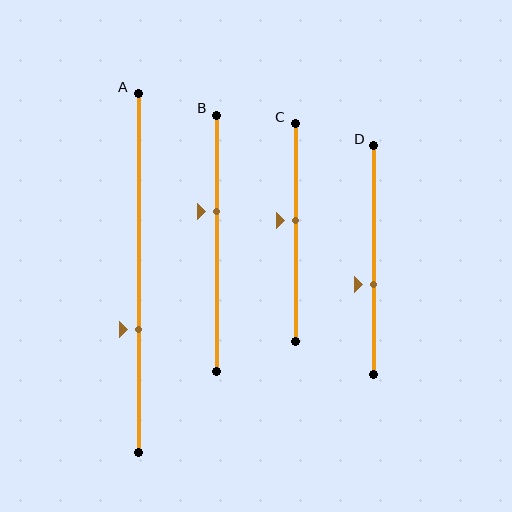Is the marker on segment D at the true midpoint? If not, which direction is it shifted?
No, the marker on segment D is shifted downward by about 11% of the segment length.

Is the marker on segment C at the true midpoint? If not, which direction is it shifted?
No, the marker on segment C is shifted upward by about 6% of the segment length.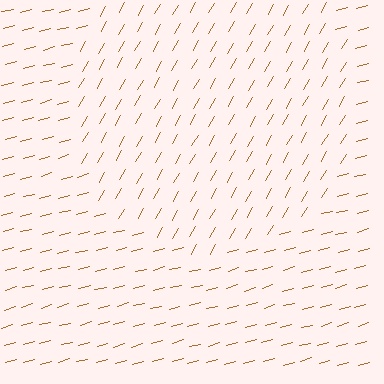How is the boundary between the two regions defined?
The boundary is defined purely by a change in line orientation (approximately 45 degrees difference). All lines are the same color and thickness.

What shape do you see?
I see a circle.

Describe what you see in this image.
The image is filled with small brown line segments. A circle region in the image has lines oriented differently from the surrounding lines, creating a visible texture boundary.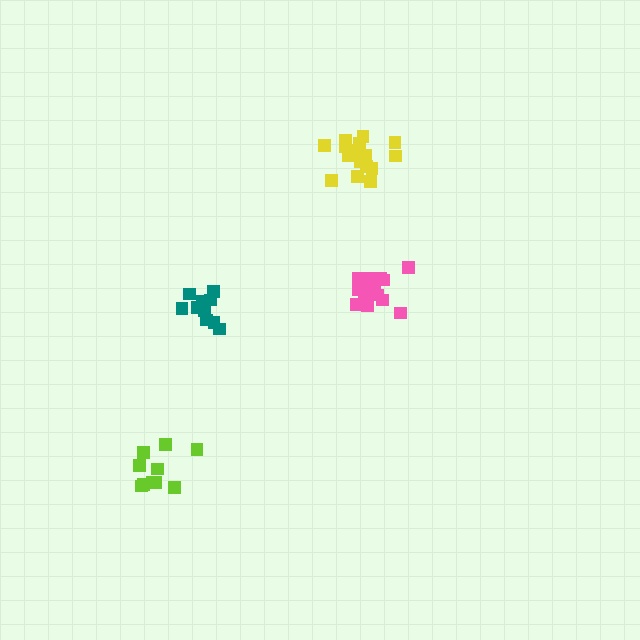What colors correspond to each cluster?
The clusters are colored: teal, pink, lime, yellow.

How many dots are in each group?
Group 1: 10 dots, Group 2: 14 dots, Group 3: 10 dots, Group 4: 16 dots (50 total).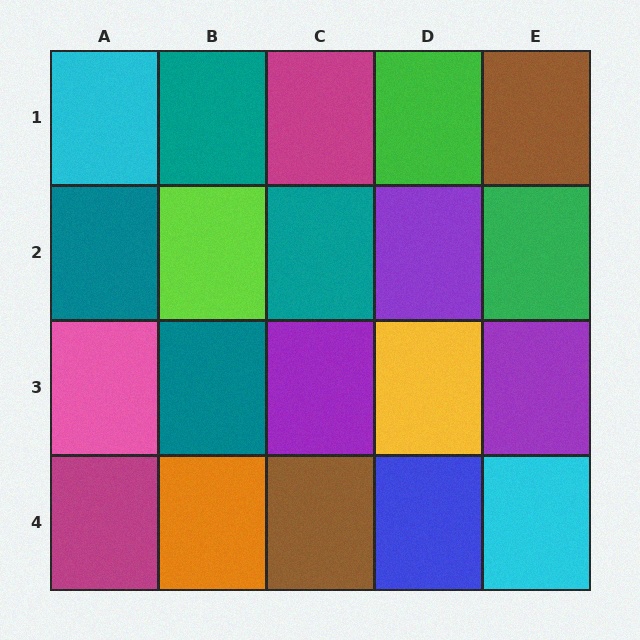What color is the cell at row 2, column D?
Purple.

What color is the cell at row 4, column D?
Blue.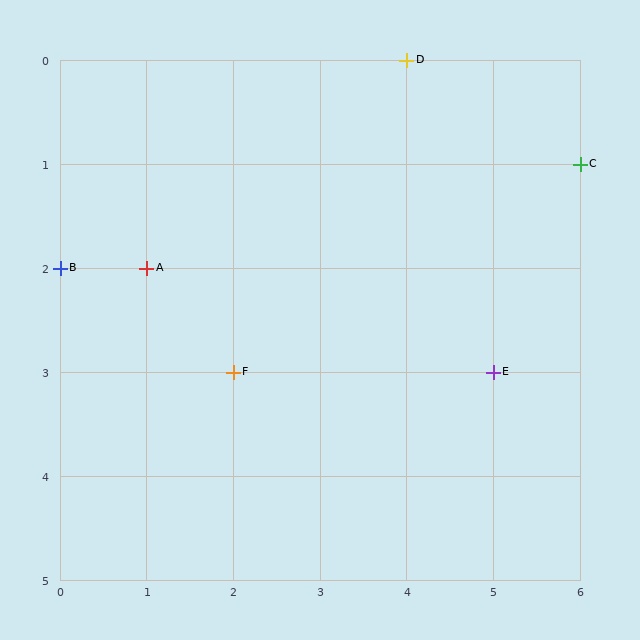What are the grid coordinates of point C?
Point C is at grid coordinates (6, 1).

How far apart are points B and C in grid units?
Points B and C are 6 columns and 1 row apart (about 6.1 grid units diagonally).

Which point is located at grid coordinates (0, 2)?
Point B is at (0, 2).